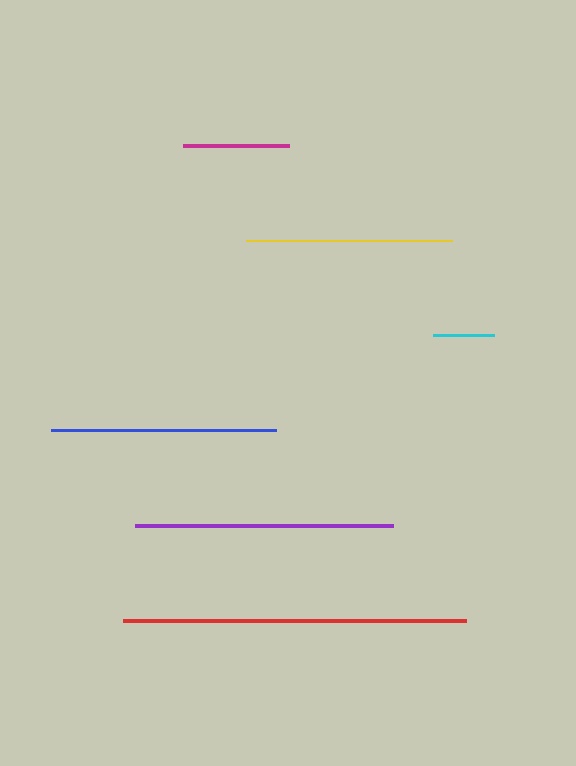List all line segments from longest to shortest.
From longest to shortest: red, purple, blue, yellow, magenta, cyan.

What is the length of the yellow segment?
The yellow segment is approximately 206 pixels long.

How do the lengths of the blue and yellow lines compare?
The blue and yellow lines are approximately the same length.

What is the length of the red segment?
The red segment is approximately 343 pixels long.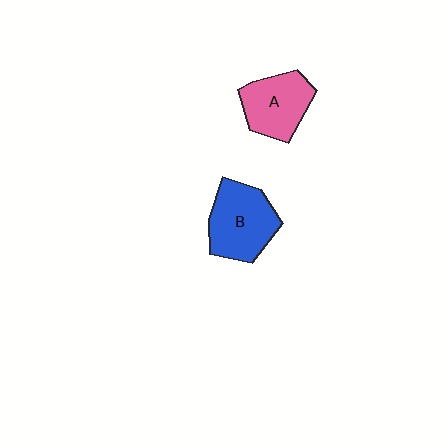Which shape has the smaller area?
Shape A (pink).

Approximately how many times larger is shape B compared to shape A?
Approximately 1.2 times.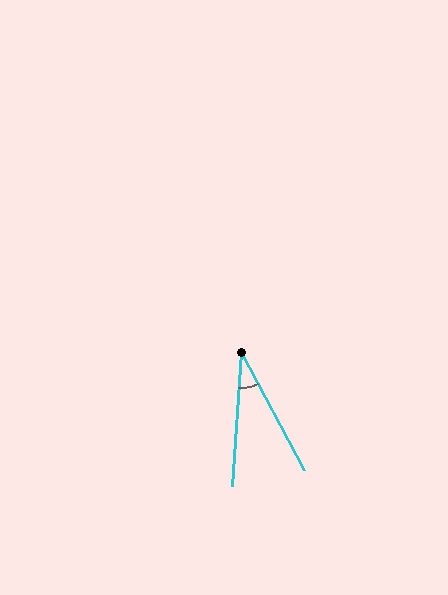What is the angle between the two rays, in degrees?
Approximately 32 degrees.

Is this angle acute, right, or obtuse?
It is acute.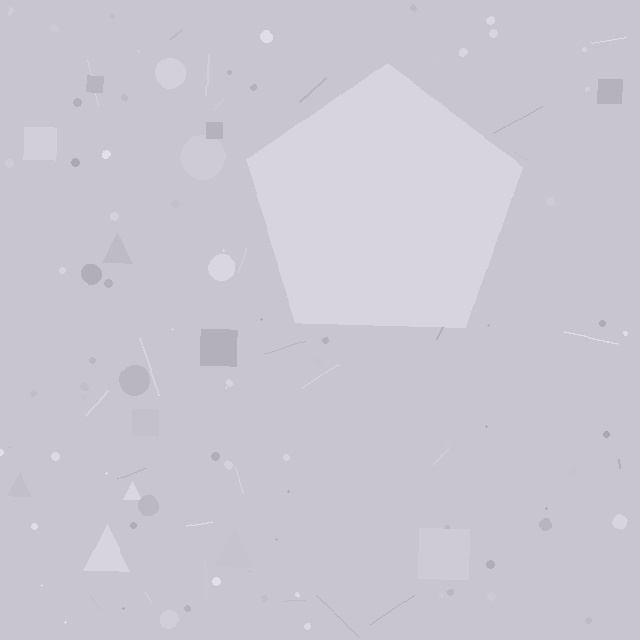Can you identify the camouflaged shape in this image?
The camouflaged shape is a pentagon.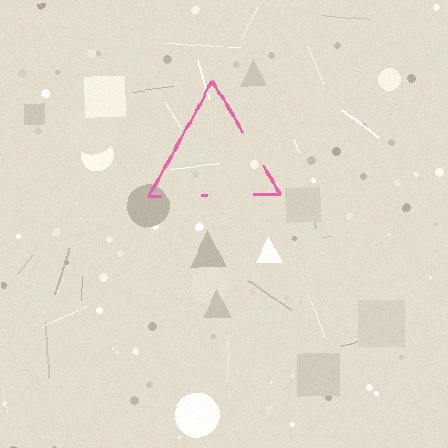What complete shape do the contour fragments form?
The contour fragments form a triangle.